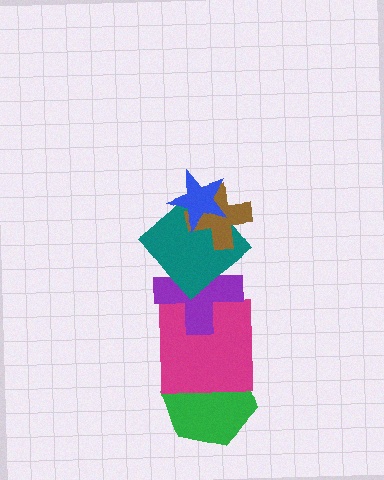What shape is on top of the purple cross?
The teal diamond is on top of the purple cross.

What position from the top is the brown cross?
The brown cross is 2nd from the top.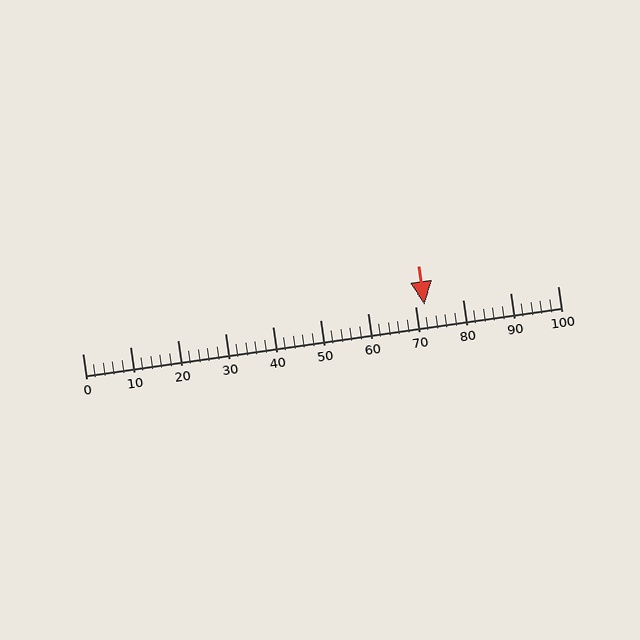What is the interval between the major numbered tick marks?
The major tick marks are spaced 10 units apart.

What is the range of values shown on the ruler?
The ruler shows values from 0 to 100.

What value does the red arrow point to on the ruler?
The red arrow points to approximately 72.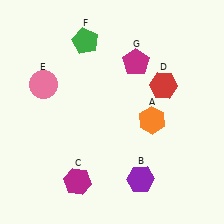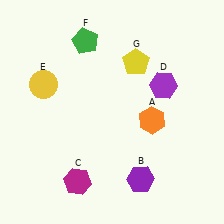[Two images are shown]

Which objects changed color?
D changed from red to purple. E changed from pink to yellow. G changed from magenta to yellow.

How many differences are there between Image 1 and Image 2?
There are 3 differences between the two images.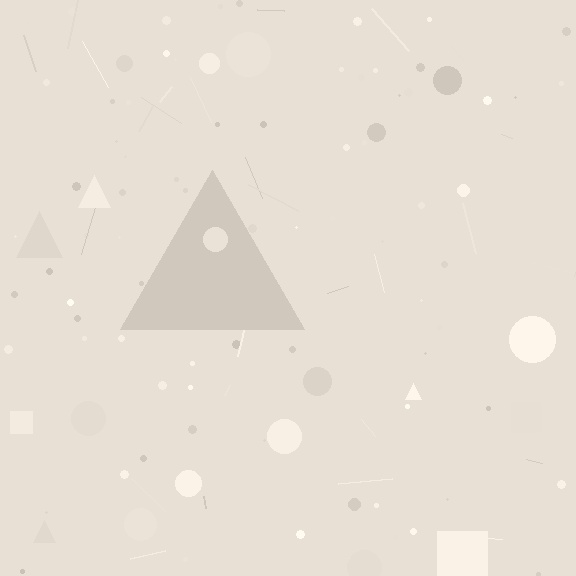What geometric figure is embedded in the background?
A triangle is embedded in the background.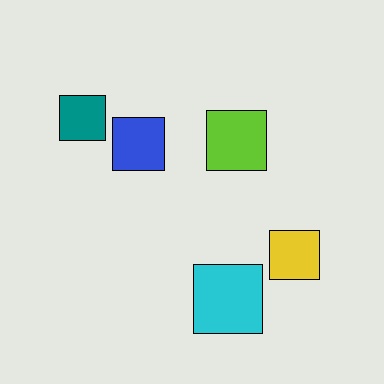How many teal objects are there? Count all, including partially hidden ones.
There is 1 teal object.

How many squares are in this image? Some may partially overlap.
There are 5 squares.